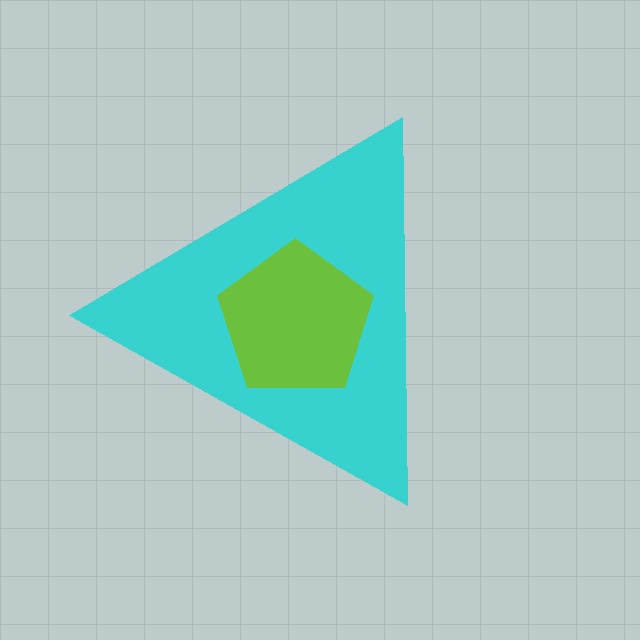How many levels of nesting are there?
2.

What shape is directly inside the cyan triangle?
The lime pentagon.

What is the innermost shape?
The lime pentagon.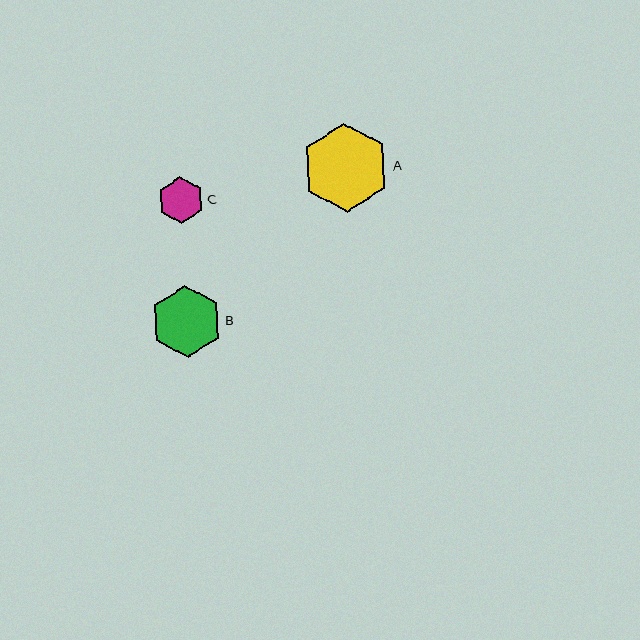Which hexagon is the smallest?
Hexagon C is the smallest with a size of approximately 47 pixels.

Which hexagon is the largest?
Hexagon A is the largest with a size of approximately 89 pixels.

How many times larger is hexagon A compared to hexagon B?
Hexagon A is approximately 1.2 times the size of hexagon B.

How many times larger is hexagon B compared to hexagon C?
Hexagon B is approximately 1.5 times the size of hexagon C.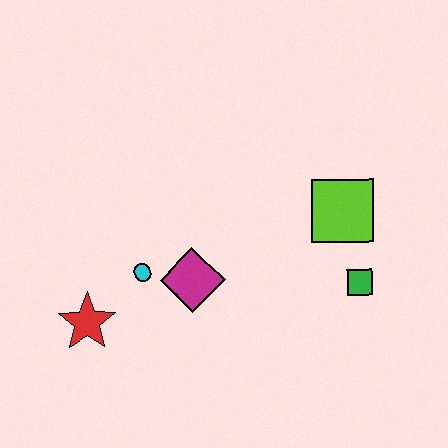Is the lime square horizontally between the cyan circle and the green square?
Yes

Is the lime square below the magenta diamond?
No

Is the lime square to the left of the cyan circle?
No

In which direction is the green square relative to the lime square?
The green square is below the lime square.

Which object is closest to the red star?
The cyan circle is closest to the red star.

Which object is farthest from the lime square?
The red star is farthest from the lime square.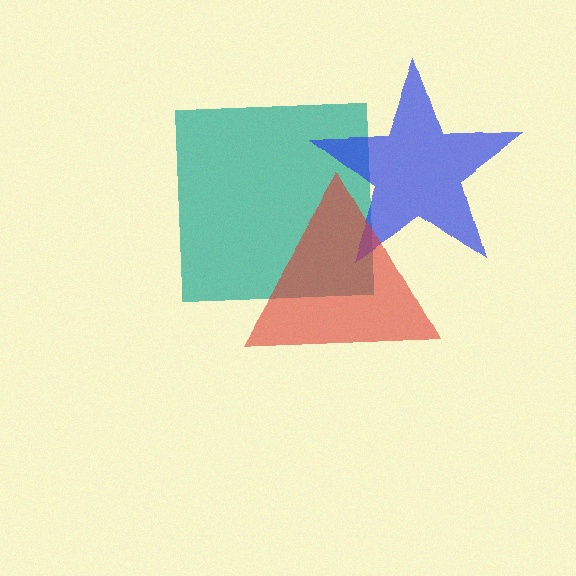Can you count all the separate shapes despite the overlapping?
Yes, there are 3 separate shapes.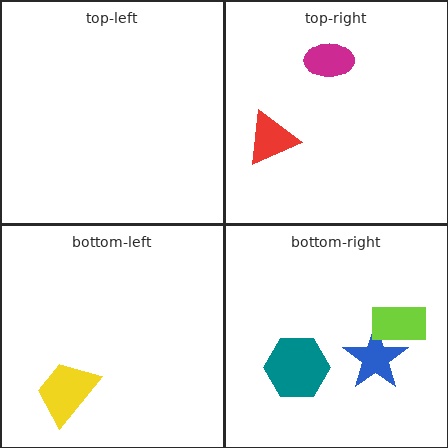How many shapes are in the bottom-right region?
3.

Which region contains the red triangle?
The top-right region.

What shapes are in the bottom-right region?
The teal hexagon, the blue star, the lime rectangle.